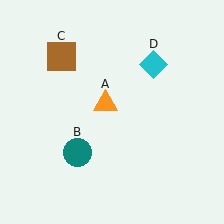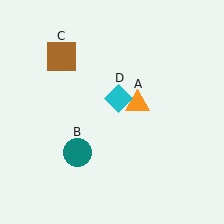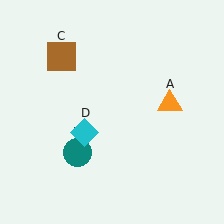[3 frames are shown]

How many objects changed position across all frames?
2 objects changed position: orange triangle (object A), cyan diamond (object D).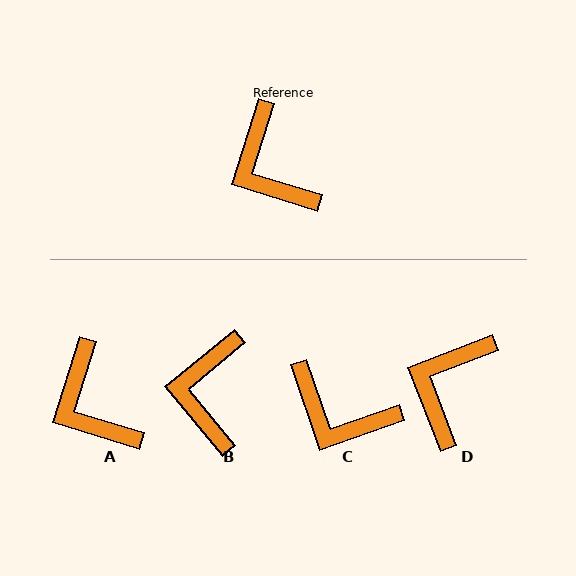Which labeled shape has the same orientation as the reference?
A.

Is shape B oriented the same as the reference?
No, it is off by about 33 degrees.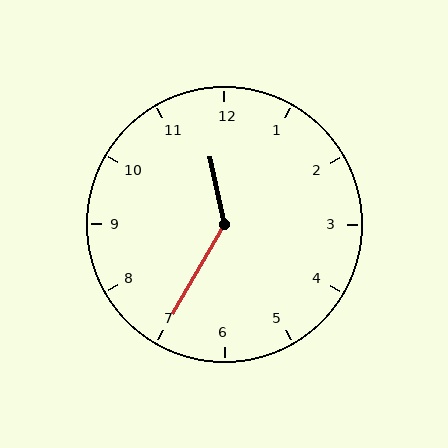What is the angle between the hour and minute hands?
Approximately 138 degrees.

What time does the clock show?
11:35.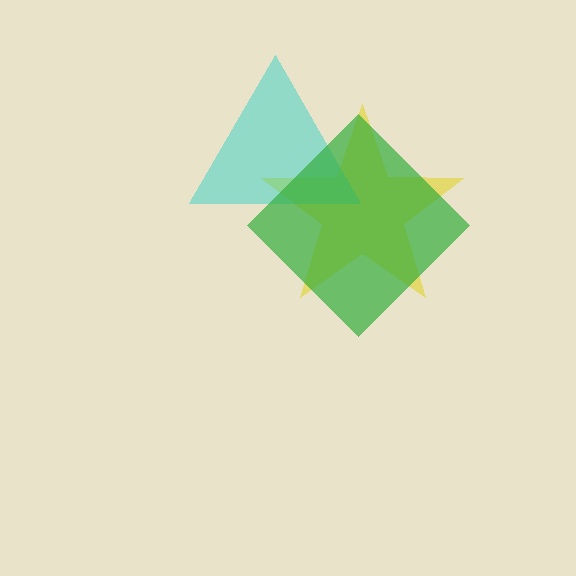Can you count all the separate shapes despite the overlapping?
Yes, there are 3 separate shapes.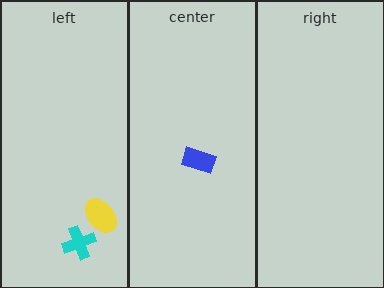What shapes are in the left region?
The cyan cross, the yellow ellipse.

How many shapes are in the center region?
1.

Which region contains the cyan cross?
The left region.